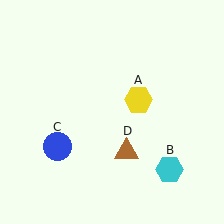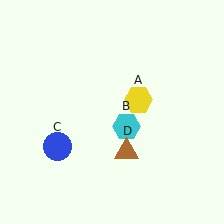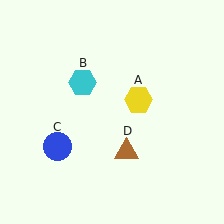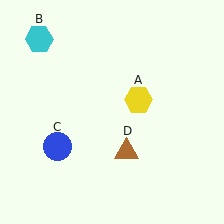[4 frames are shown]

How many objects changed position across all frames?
1 object changed position: cyan hexagon (object B).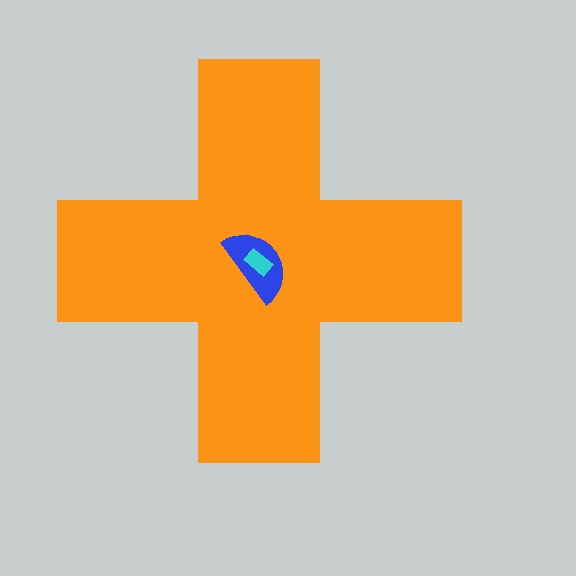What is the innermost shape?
The cyan rectangle.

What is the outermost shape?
The orange cross.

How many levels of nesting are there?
3.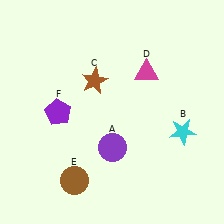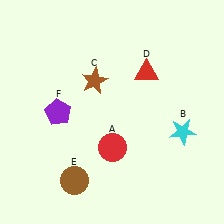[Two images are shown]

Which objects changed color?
A changed from purple to red. D changed from magenta to red.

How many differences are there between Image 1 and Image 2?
There are 2 differences between the two images.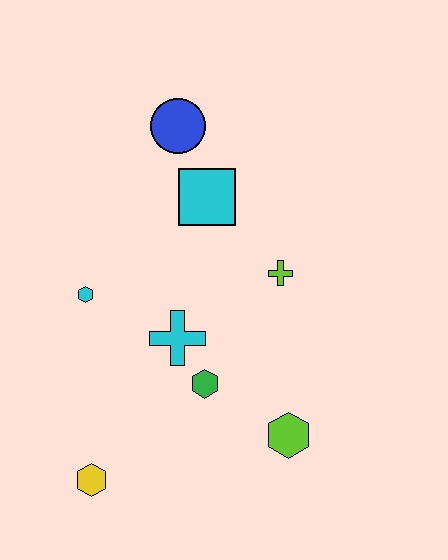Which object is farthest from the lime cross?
The yellow hexagon is farthest from the lime cross.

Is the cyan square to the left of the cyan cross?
No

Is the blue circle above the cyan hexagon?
Yes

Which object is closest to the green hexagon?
The cyan cross is closest to the green hexagon.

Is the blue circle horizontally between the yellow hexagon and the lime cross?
Yes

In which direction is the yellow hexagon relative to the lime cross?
The yellow hexagon is below the lime cross.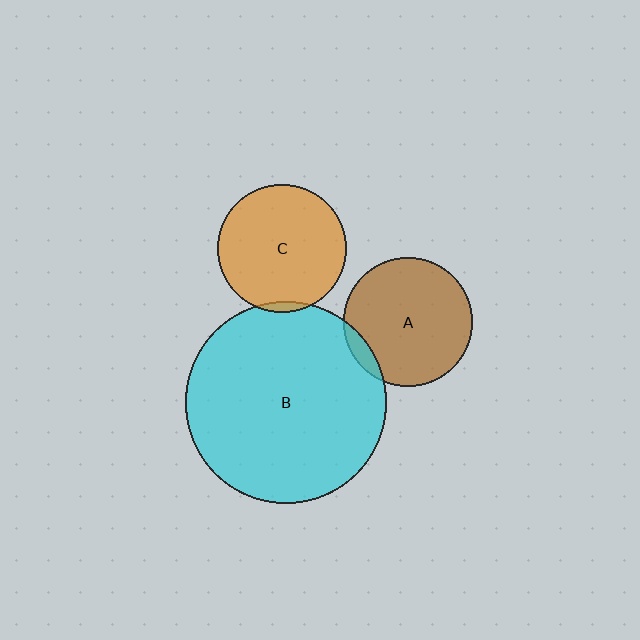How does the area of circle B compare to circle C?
Approximately 2.5 times.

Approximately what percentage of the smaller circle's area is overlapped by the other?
Approximately 10%.